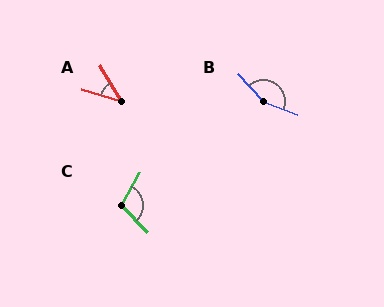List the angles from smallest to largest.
A (42°), C (107°), B (152°).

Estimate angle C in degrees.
Approximately 107 degrees.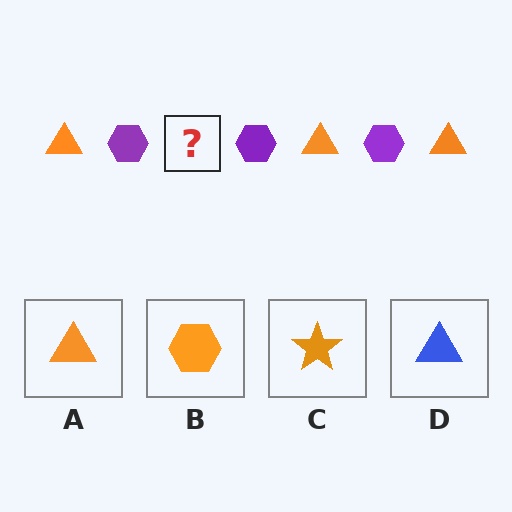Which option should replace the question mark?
Option A.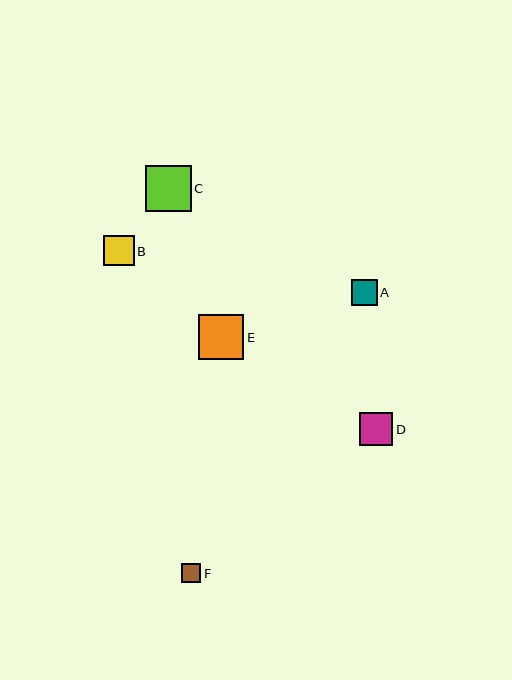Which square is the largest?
Square C is the largest with a size of approximately 46 pixels.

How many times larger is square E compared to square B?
Square E is approximately 1.5 times the size of square B.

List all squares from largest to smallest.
From largest to smallest: C, E, D, B, A, F.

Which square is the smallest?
Square F is the smallest with a size of approximately 19 pixels.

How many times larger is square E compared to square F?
Square E is approximately 2.4 times the size of square F.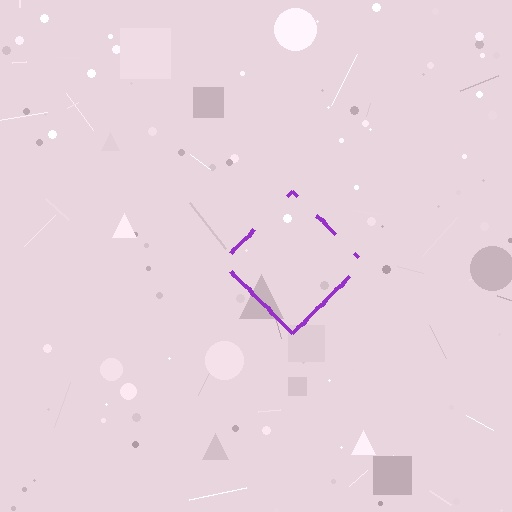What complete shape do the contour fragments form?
The contour fragments form a diamond.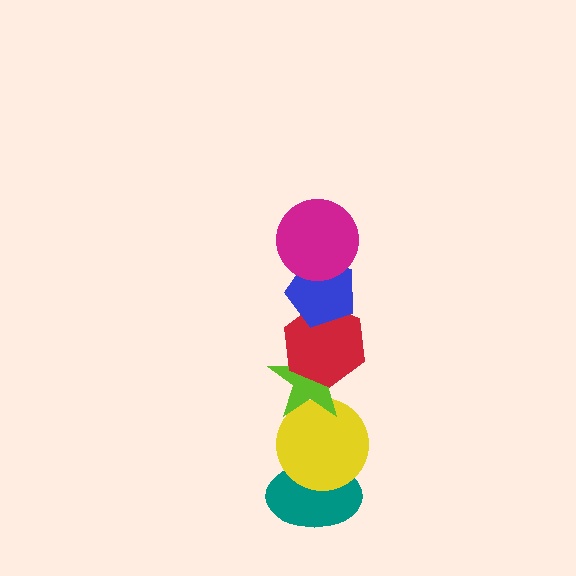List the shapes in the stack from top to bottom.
From top to bottom: the magenta circle, the blue pentagon, the red hexagon, the lime star, the yellow circle, the teal ellipse.